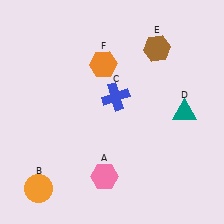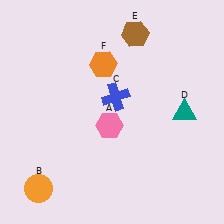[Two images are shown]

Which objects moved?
The objects that moved are: the pink hexagon (A), the brown hexagon (E).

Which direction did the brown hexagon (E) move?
The brown hexagon (E) moved left.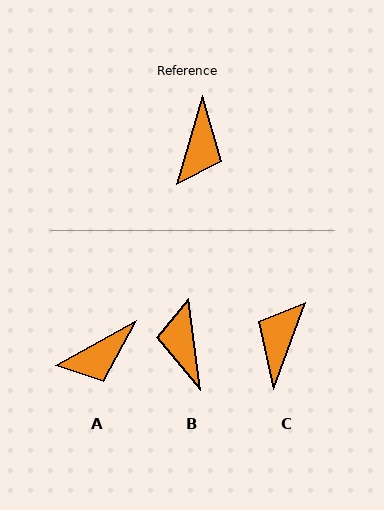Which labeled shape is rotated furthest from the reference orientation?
C, about 176 degrees away.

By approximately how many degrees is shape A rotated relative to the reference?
Approximately 45 degrees clockwise.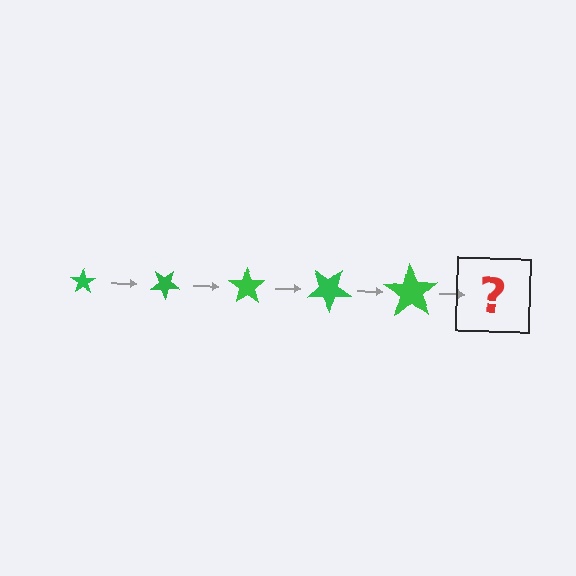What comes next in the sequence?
The next element should be a star, larger than the previous one and rotated 175 degrees from the start.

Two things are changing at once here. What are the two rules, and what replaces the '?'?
The two rules are that the star grows larger each step and it rotates 35 degrees each step. The '?' should be a star, larger than the previous one and rotated 175 degrees from the start.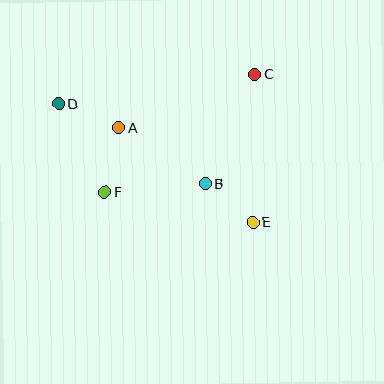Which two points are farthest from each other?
Points D and E are farthest from each other.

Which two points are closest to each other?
Points B and E are closest to each other.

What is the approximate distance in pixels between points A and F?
The distance between A and F is approximately 66 pixels.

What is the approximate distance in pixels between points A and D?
The distance between A and D is approximately 64 pixels.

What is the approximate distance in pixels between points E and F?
The distance between E and F is approximately 151 pixels.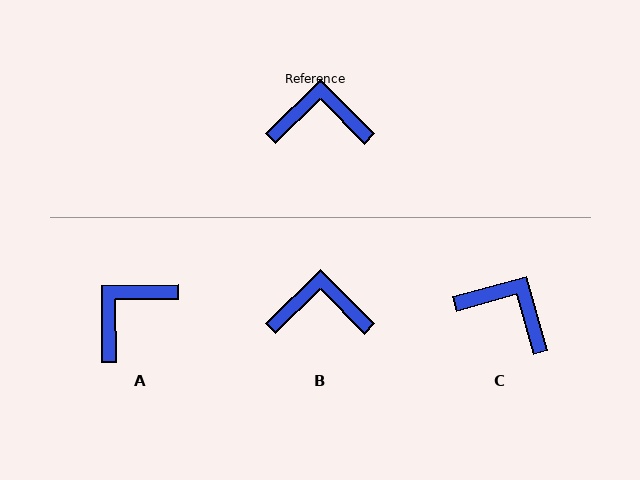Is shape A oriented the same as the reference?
No, it is off by about 46 degrees.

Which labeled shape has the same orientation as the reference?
B.